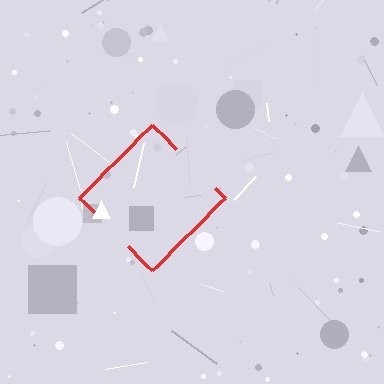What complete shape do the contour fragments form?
The contour fragments form a diamond.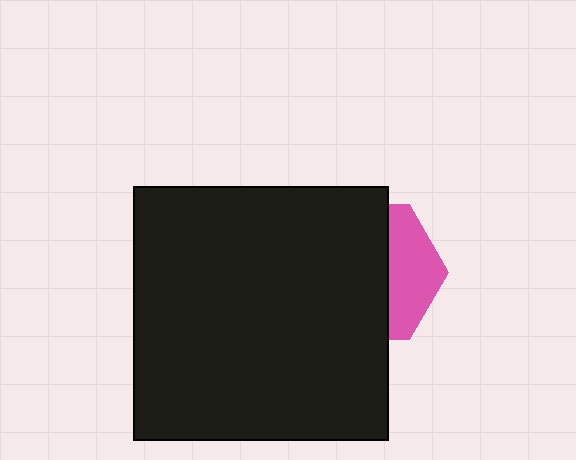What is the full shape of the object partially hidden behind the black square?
The partially hidden object is a pink hexagon.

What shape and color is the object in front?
The object in front is a black square.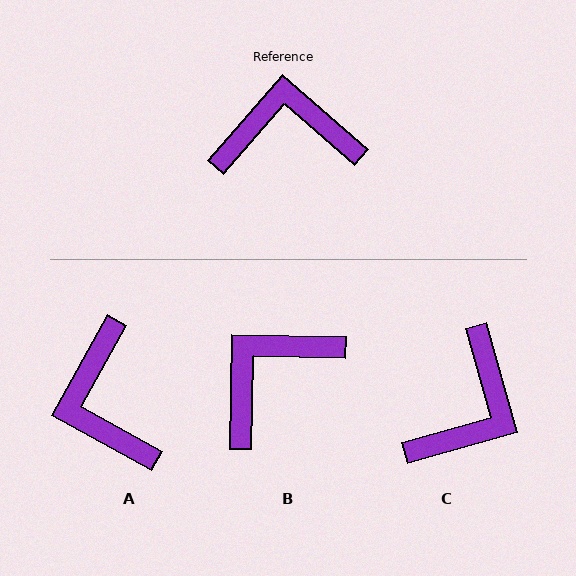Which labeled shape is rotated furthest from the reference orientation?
C, about 123 degrees away.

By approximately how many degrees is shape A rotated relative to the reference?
Approximately 102 degrees counter-clockwise.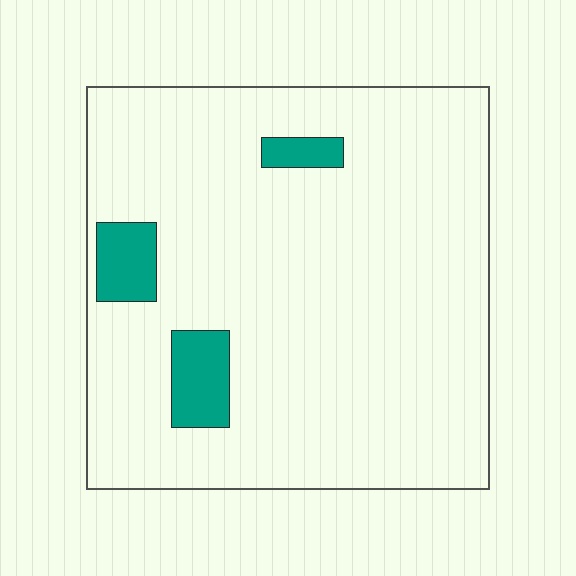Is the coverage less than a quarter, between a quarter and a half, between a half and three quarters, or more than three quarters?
Less than a quarter.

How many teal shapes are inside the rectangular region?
3.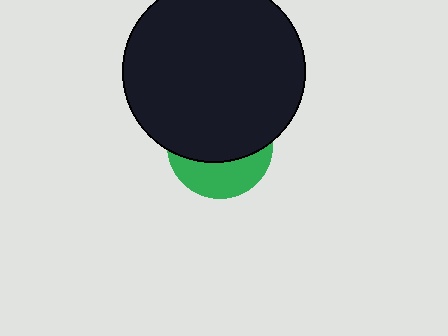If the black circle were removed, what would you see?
You would see the complete green circle.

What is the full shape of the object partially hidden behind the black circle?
The partially hidden object is a green circle.